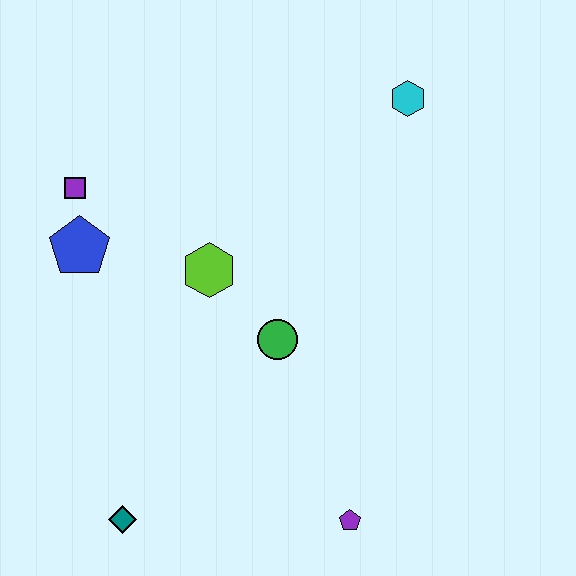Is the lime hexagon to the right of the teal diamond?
Yes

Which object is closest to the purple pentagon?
The green circle is closest to the purple pentagon.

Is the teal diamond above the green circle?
No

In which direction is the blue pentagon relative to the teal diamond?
The blue pentagon is above the teal diamond.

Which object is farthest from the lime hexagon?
The purple pentagon is farthest from the lime hexagon.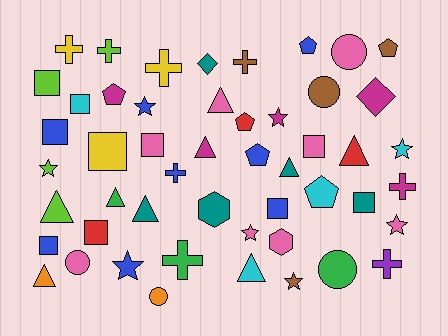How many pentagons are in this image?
There are 6 pentagons.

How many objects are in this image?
There are 50 objects.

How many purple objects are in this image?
There is 1 purple object.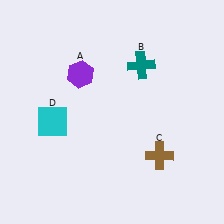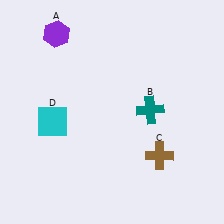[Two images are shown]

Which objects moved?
The objects that moved are: the purple hexagon (A), the teal cross (B).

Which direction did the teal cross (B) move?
The teal cross (B) moved down.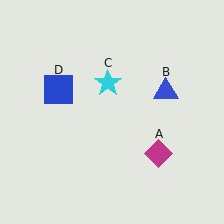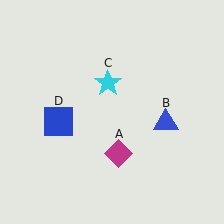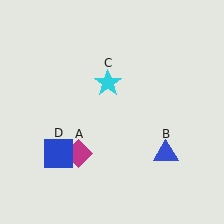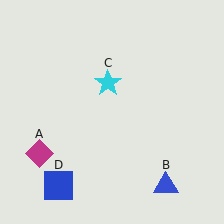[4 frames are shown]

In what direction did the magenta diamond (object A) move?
The magenta diamond (object A) moved left.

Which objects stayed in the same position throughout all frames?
Cyan star (object C) remained stationary.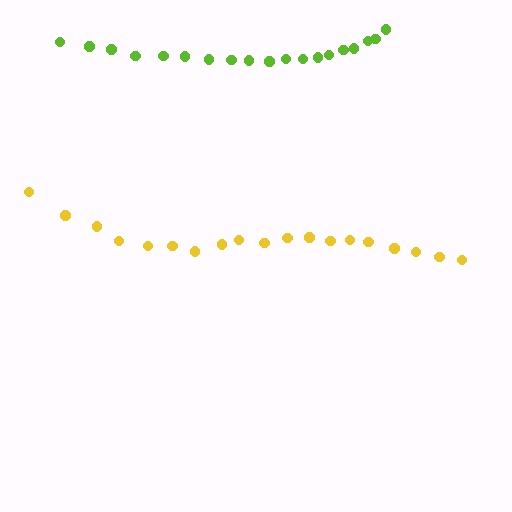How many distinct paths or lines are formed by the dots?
There are 2 distinct paths.